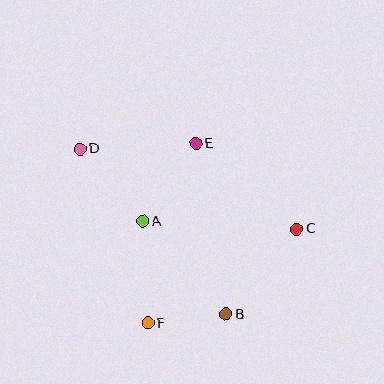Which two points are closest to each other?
Points B and F are closest to each other.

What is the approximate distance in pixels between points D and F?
The distance between D and F is approximately 187 pixels.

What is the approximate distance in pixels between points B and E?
The distance between B and E is approximately 174 pixels.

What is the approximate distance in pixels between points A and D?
The distance between A and D is approximately 96 pixels.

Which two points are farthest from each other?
Points C and D are farthest from each other.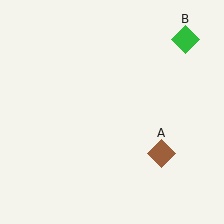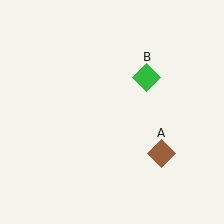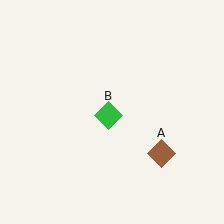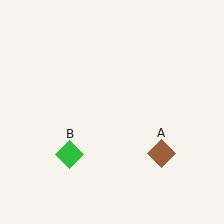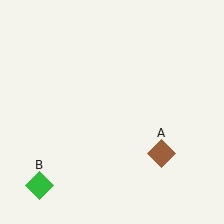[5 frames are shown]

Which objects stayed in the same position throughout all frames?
Brown diamond (object A) remained stationary.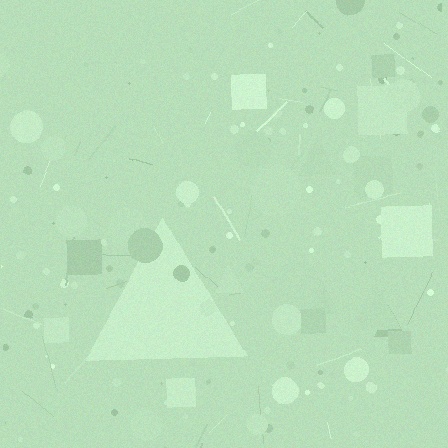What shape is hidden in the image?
A triangle is hidden in the image.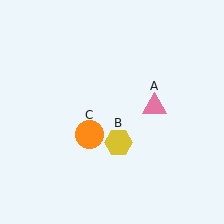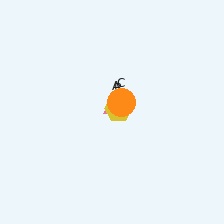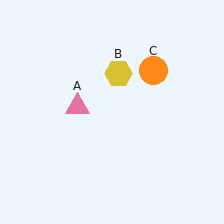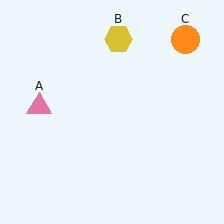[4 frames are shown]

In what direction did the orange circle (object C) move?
The orange circle (object C) moved up and to the right.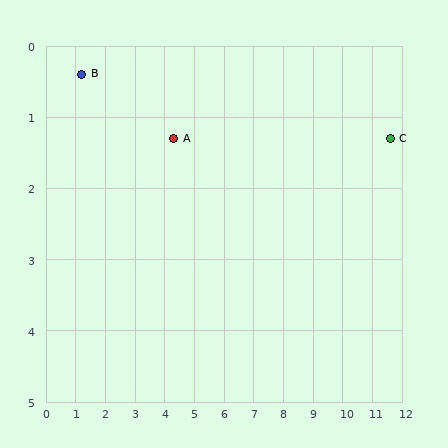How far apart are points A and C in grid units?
Points A and C are about 7.3 grid units apart.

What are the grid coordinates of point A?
Point A is at approximately (4.3, 1.3).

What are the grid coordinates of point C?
Point C is at approximately (11.6, 1.3).